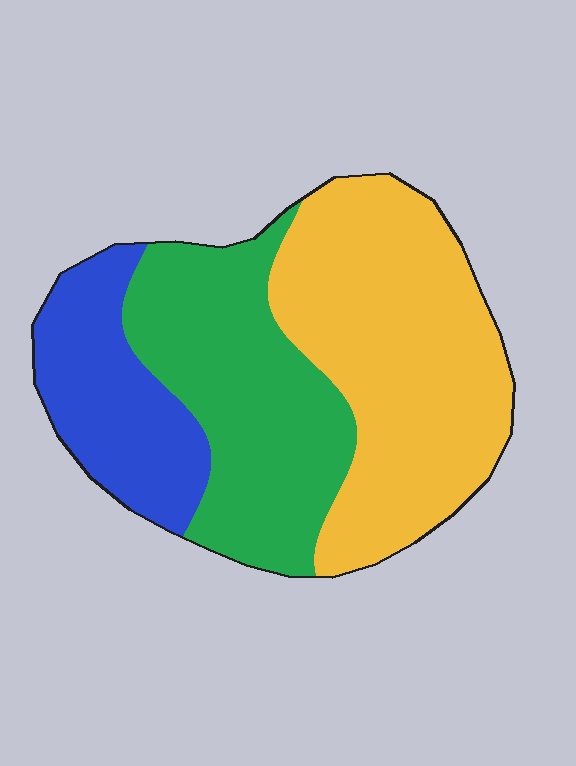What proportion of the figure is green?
Green takes up between a quarter and a half of the figure.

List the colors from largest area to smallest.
From largest to smallest: yellow, green, blue.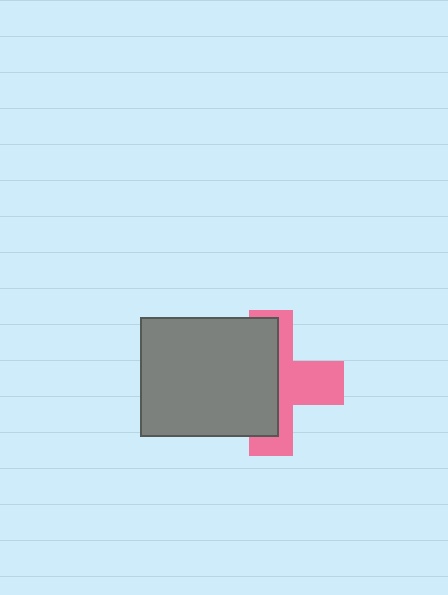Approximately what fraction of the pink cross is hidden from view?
Roughly 54% of the pink cross is hidden behind the gray rectangle.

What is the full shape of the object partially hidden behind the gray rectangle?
The partially hidden object is a pink cross.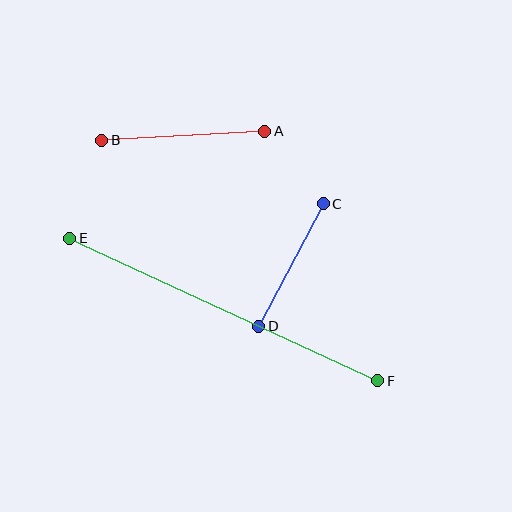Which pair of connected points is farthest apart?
Points E and F are farthest apart.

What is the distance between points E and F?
The distance is approximately 339 pixels.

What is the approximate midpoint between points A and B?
The midpoint is at approximately (183, 136) pixels.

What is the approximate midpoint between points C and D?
The midpoint is at approximately (291, 265) pixels.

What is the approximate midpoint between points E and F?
The midpoint is at approximately (224, 309) pixels.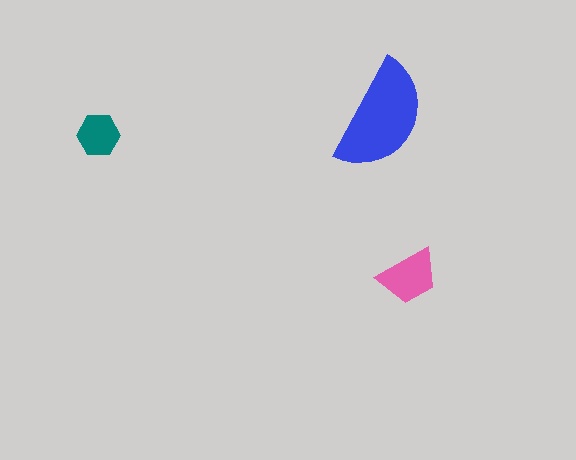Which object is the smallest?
The teal hexagon.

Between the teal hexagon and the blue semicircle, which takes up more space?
The blue semicircle.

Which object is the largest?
The blue semicircle.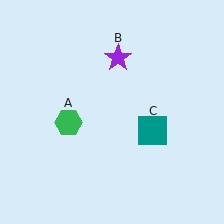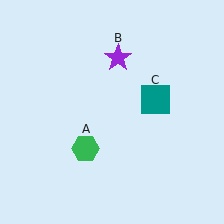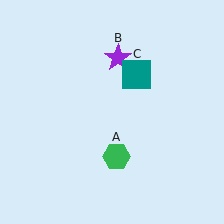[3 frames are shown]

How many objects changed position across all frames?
2 objects changed position: green hexagon (object A), teal square (object C).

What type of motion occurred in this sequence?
The green hexagon (object A), teal square (object C) rotated counterclockwise around the center of the scene.